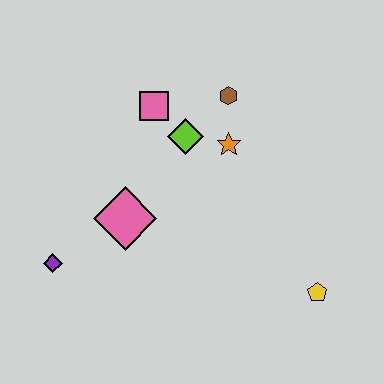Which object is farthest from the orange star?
The purple diamond is farthest from the orange star.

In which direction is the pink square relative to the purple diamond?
The pink square is above the purple diamond.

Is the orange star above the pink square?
No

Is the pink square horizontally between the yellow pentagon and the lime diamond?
No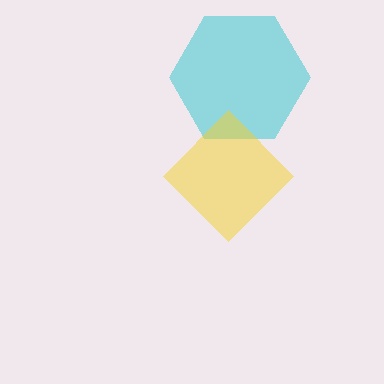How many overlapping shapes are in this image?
There are 2 overlapping shapes in the image.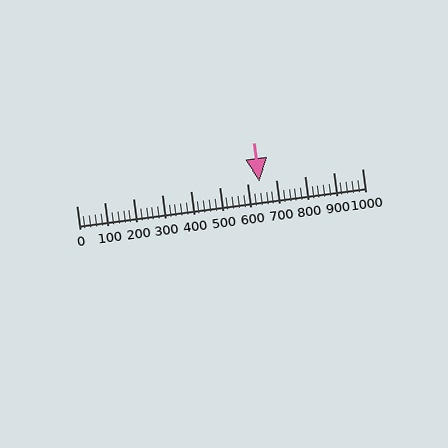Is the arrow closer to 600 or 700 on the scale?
The arrow is closer to 600.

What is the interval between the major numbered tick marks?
The major tick marks are spaced 100 units apart.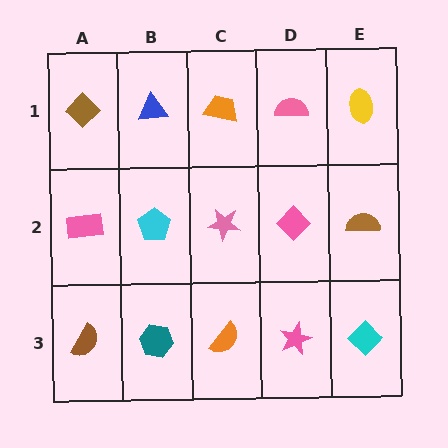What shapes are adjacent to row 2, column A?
A brown diamond (row 1, column A), a brown semicircle (row 3, column A), a cyan pentagon (row 2, column B).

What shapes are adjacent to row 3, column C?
A pink star (row 2, column C), a teal hexagon (row 3, column B), a pink star (row 3, column D).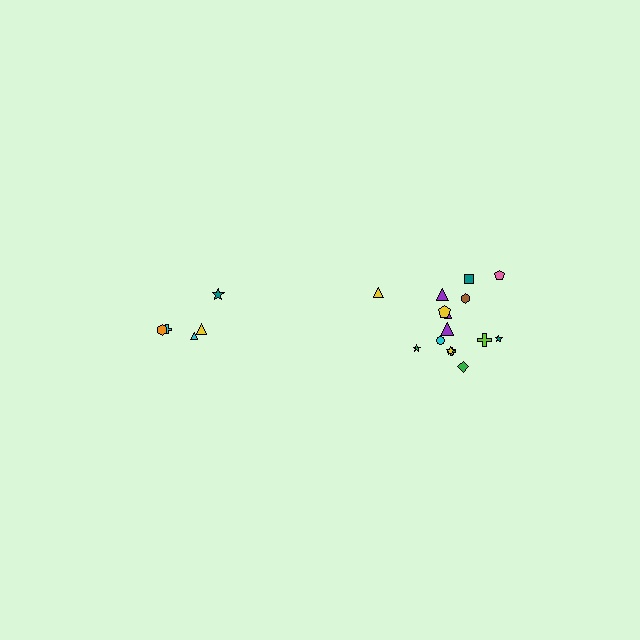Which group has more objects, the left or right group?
The right group.